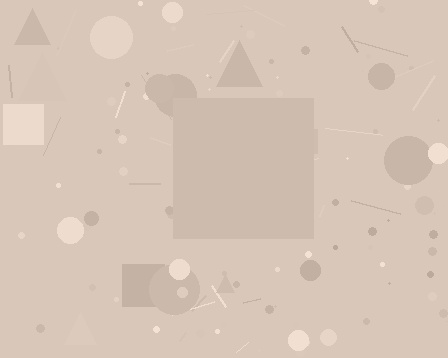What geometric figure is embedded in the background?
A square is embedded in the background.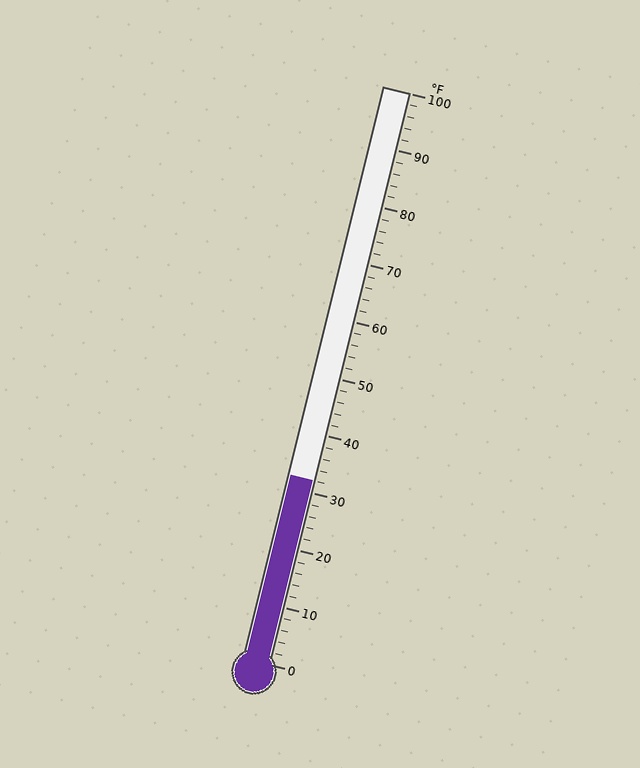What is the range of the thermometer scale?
The thermometer scale ranges from 0°F to 100°F.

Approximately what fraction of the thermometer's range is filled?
The thermometer is filled to approximately 30% of its range.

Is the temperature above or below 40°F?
The temperature is below 40°F.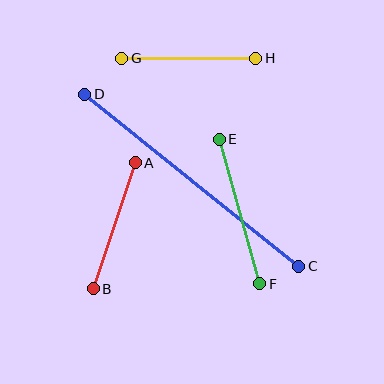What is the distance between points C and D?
The distance is approximately 275 pixels.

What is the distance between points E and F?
The distance is approximately 150 pixels.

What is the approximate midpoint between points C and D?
The midpoint is at approximately (192, 180) pixels.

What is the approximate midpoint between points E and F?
The midpoint is at approximately (240, 211) pixels.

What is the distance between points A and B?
The distance is approximately 133 pixels.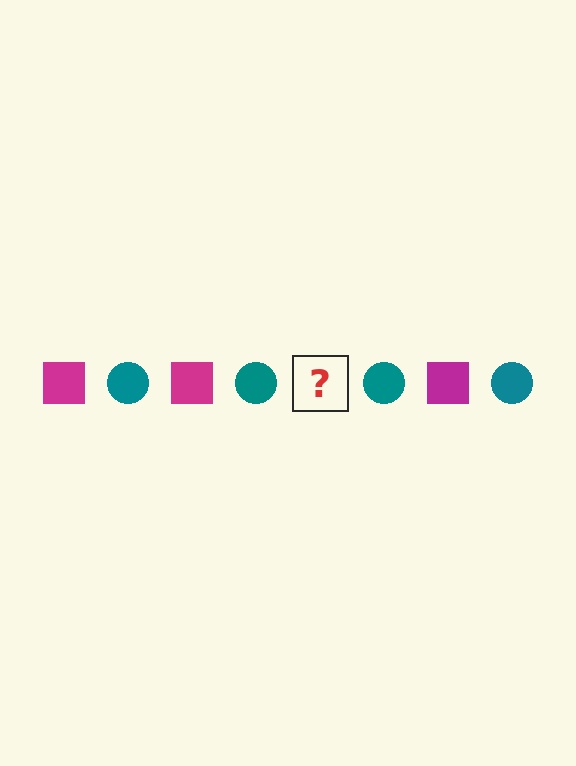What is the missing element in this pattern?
The missing element is a magenta square.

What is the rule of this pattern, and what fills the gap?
The rule is that the pattern alternates between magenta square and teal circle. The gap should be filled with a magenta square.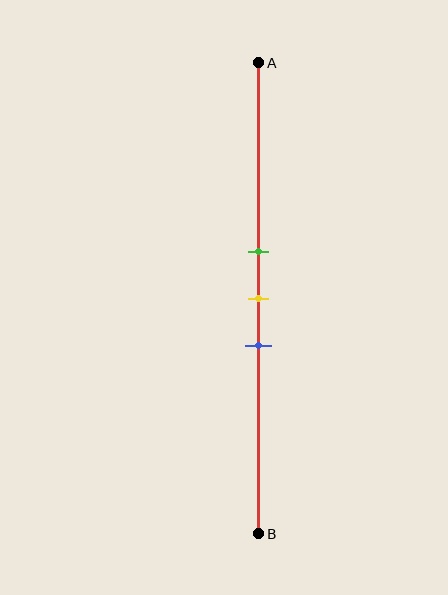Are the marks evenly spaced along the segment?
Yes, the marks are approximately evenly spaced.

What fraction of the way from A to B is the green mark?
The green mark is approximately 40% (0.4) of the way from A to B.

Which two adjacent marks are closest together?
The green and yellow marks are the closest adjacent pair.